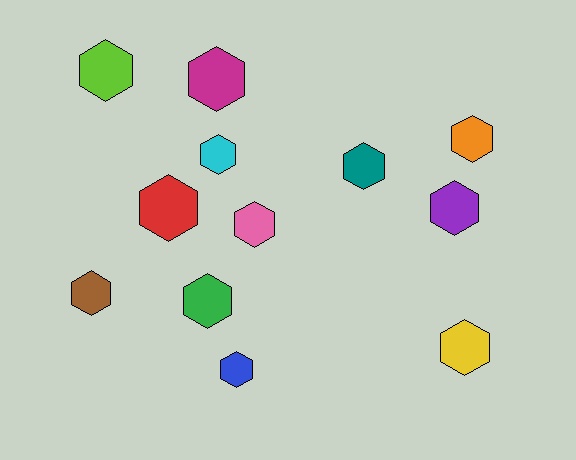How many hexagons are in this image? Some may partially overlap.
There are 12 hexagons.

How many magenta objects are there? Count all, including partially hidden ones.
There is 1 magenta object.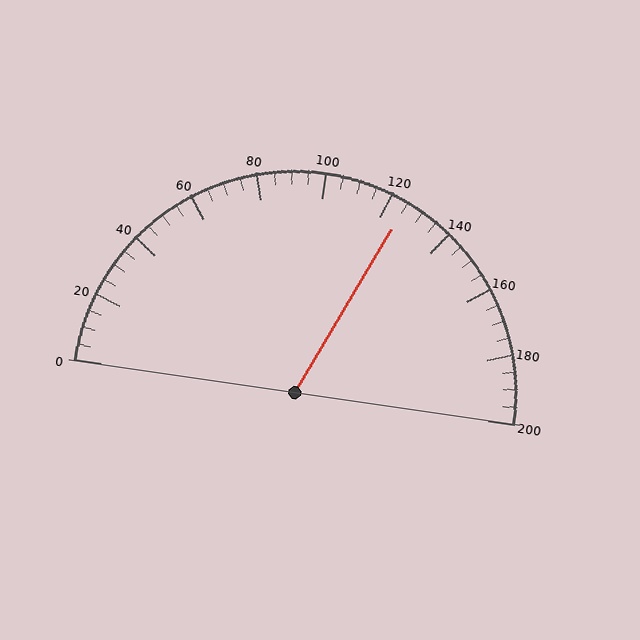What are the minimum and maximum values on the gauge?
The gauge ranges from 0 to 200.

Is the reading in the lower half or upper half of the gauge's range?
The reading is in the upper half of the range (0 to 200).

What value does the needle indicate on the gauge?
The needle indicates approximately 125.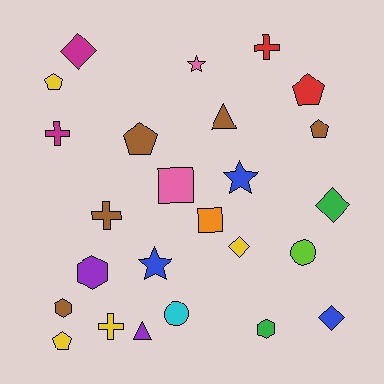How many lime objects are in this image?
There is 1 lime object.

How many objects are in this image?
There are 25 objects.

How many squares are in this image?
There are 2 squares.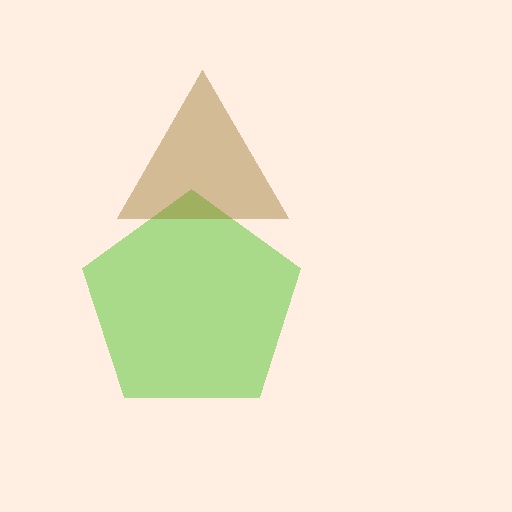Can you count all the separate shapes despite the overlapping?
Yes, there are 2 separate shapes.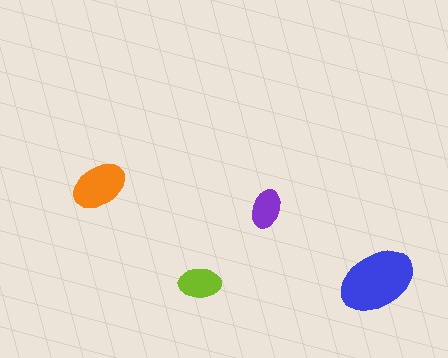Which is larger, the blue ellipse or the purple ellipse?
The blue one.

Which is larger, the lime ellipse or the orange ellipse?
The orange one.